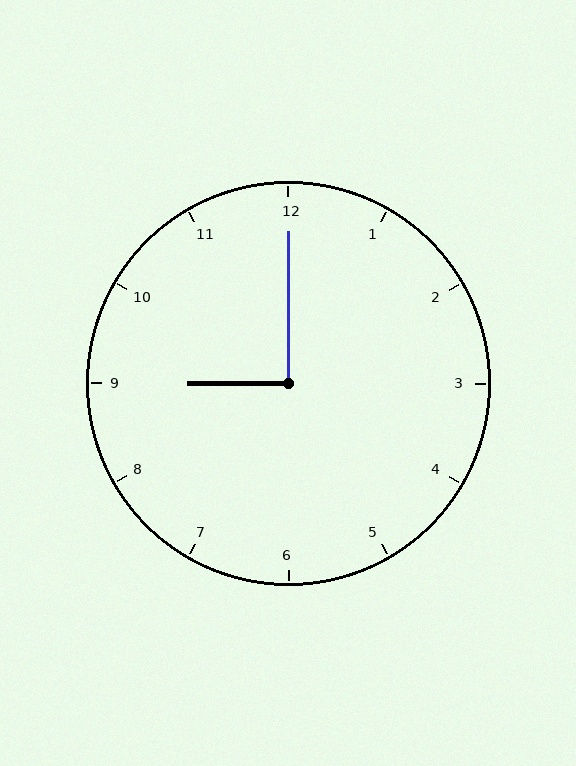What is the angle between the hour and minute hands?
Approximately 90 degrees.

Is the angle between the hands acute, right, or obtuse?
It is right.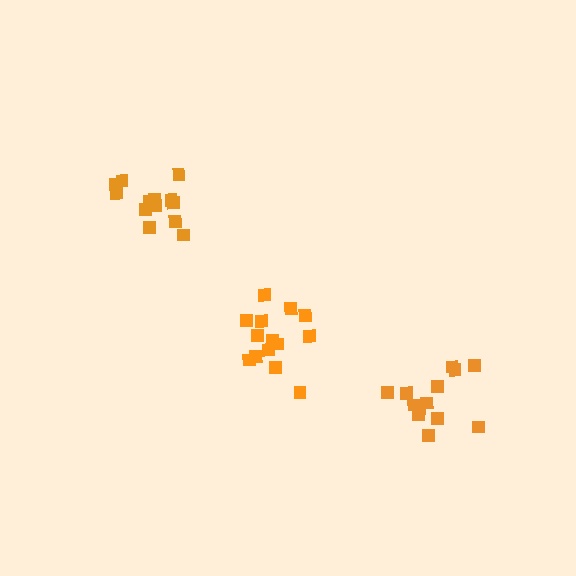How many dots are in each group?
Group 1: 13 dots, Group 2: 14 dots, Group 3: 13 dots (40 total).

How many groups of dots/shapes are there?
There are 3 groups.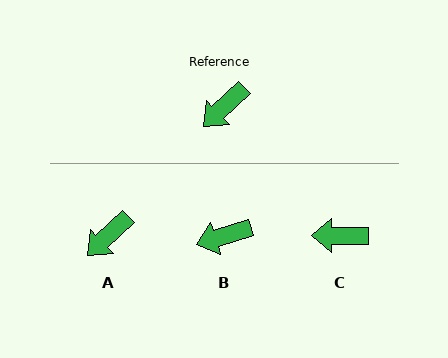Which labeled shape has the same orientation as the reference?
A.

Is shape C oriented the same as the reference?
No, it is off by about 43 degrees.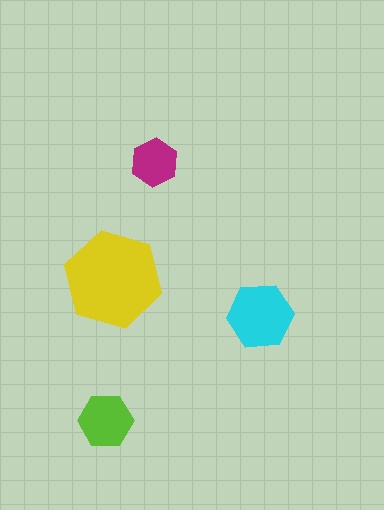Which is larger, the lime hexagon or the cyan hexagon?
The cyan one.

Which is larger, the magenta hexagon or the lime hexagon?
The lime one.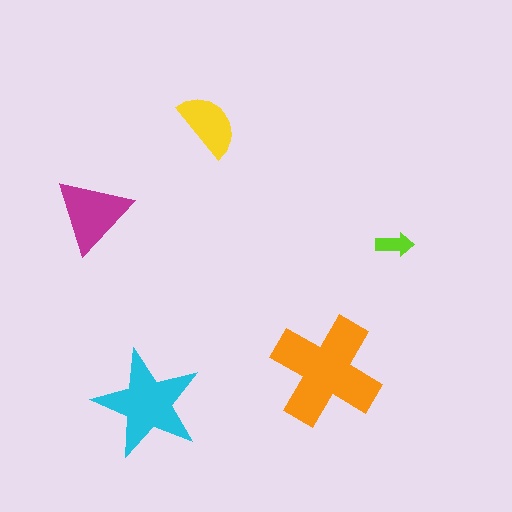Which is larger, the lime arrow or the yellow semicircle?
The yellow semicircle.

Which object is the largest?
The orange cross.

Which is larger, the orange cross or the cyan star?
The orange cross.